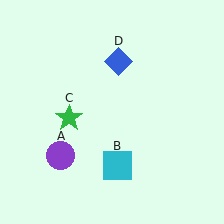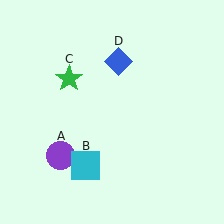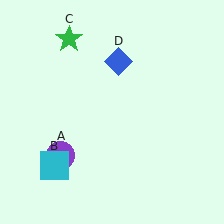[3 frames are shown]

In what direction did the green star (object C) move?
The green star (object C) moved up.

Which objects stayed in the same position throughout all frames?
Purple circle (object A) and blue diamond (object D) remained stationary.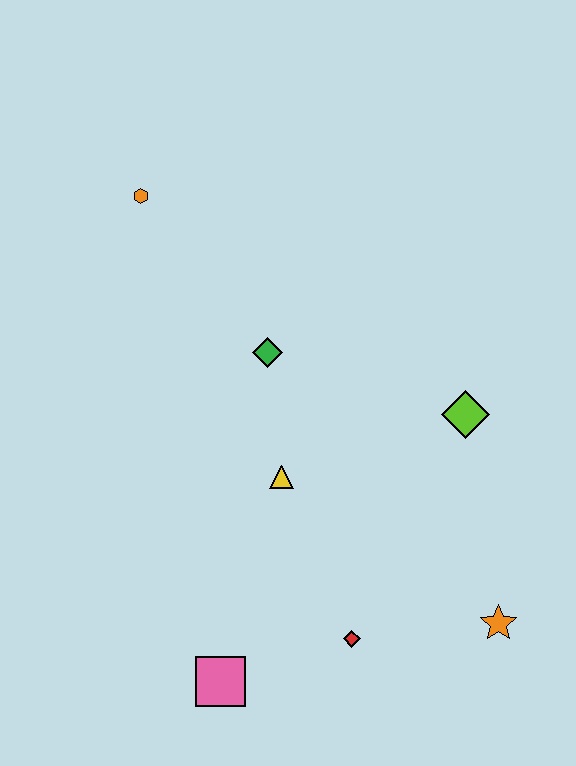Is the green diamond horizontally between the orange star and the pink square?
Yes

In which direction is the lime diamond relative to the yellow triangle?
The lime diamond is to the right of the yellow triangle.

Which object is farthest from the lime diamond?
The orange hexagon is farthest from the lime diamond.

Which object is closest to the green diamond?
The yellow triangle is closest to the green diamond.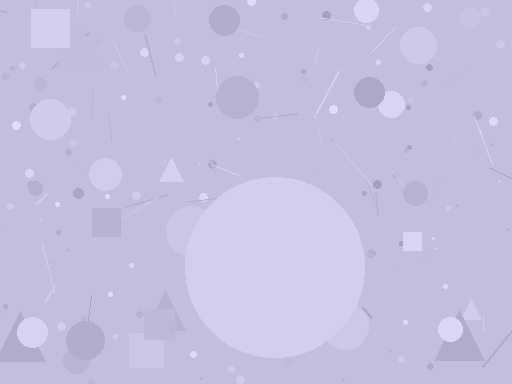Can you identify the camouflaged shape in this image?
The camouflaged shape is a circle.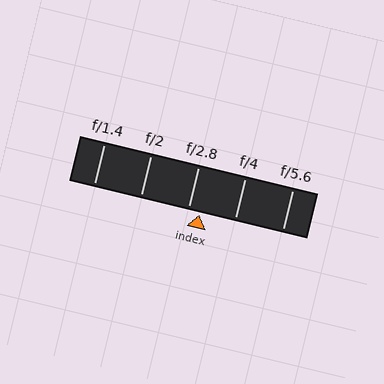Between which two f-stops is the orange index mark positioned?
The index mark is between f/2.8 and f/4.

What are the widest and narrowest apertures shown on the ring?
The widest aperture shown is f/1.4 and the narrowest is f/5.6.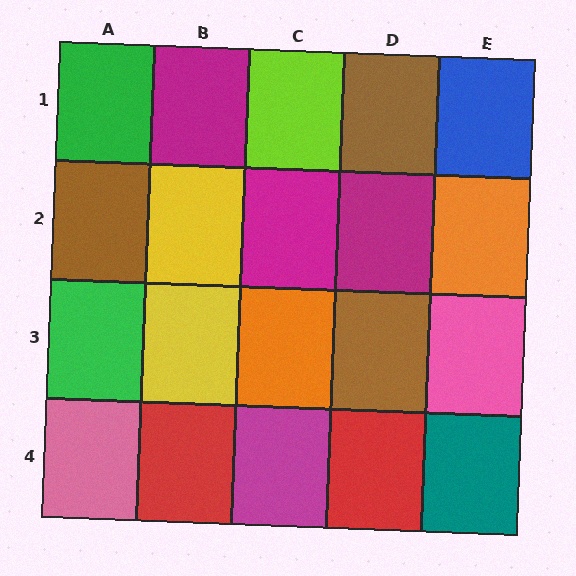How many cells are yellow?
2 cells are yellow.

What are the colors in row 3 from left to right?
Green, yellow, orange, brown, pink.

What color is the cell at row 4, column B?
Red.